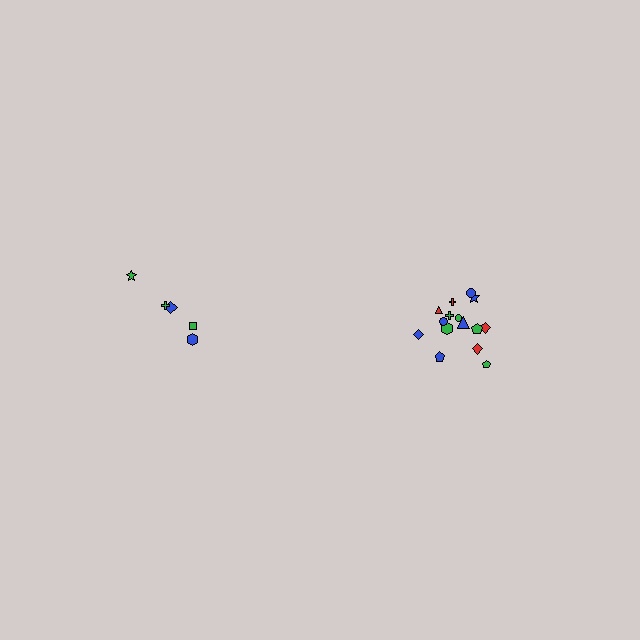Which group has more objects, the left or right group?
The right group.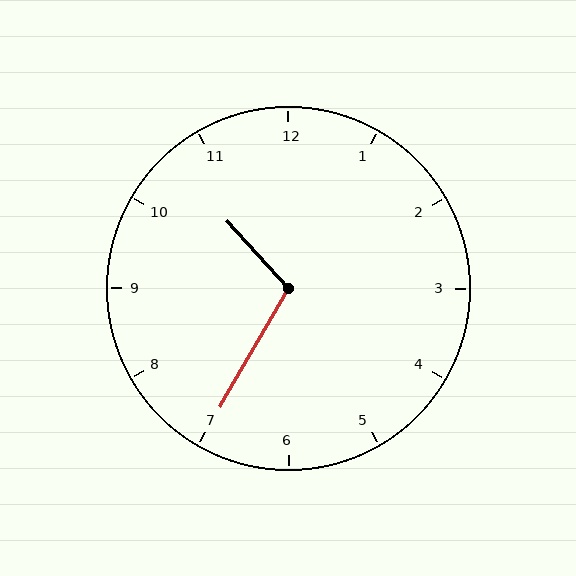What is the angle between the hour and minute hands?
Approximately 108 degrees.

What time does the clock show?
10:35.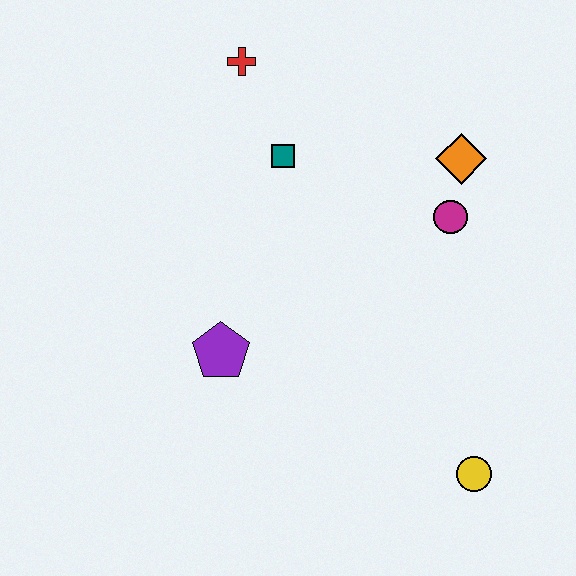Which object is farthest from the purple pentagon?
The orange diamond is farthest from the purple pentagon.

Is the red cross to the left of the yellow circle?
Yes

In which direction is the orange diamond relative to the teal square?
The orange diamond is to the right of the teal square.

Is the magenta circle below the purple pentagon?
No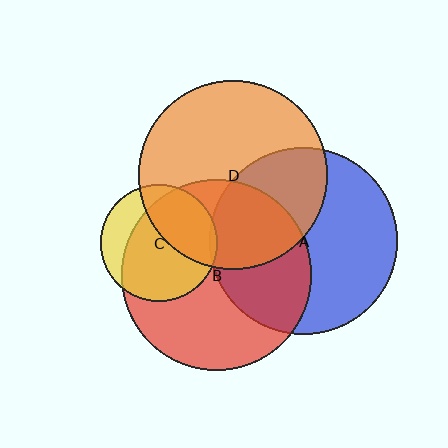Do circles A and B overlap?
Yes.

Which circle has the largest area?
Circle B (red).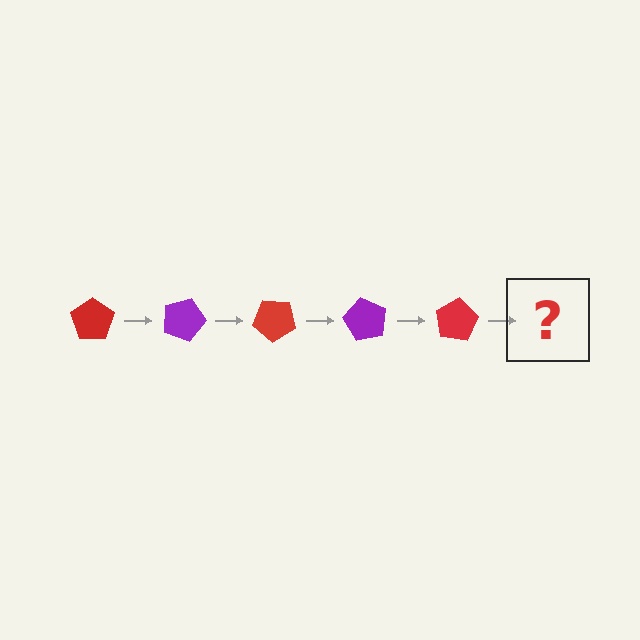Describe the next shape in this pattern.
It should be a purple pentagon, rotated 100 degrees from the start.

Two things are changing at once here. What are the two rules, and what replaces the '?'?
The two rules are that it rotates 20 degrees each step and the color cycles through red and purple. The '?' should be a purple pentagon, rotated 100 degrees from the start.